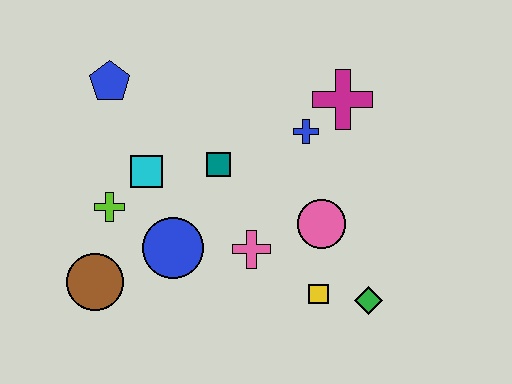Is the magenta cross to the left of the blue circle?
No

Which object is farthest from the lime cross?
The green diamond is farthest from the lime cross.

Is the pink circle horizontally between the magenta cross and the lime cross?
Yes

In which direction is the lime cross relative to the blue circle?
The lime cross is to the left of the blue circle.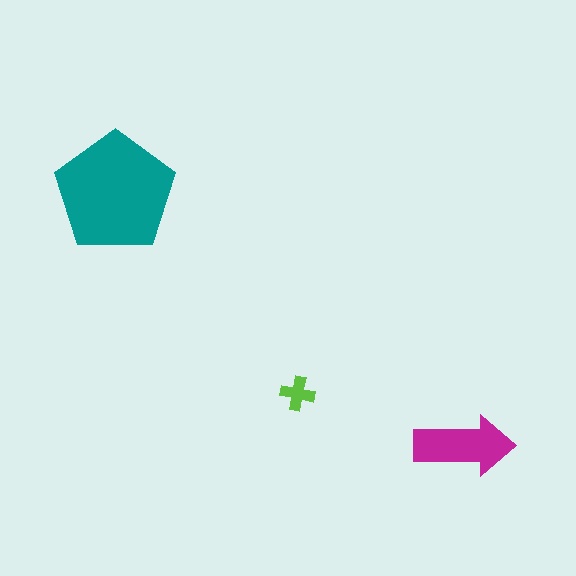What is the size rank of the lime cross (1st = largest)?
3rd.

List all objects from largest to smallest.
The teal pentagon, the magenta arrow, the lime cross.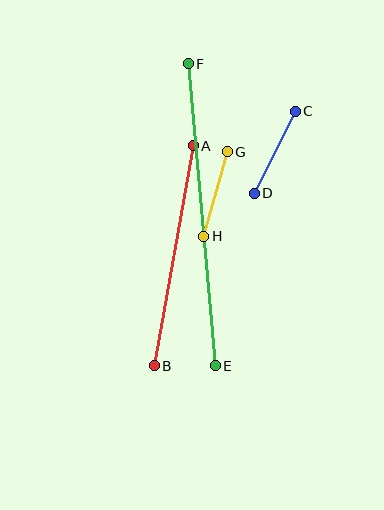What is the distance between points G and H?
The distance is approximately 88 pixels.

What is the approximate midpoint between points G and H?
The midpoint is at approximately (215, 194) pixels.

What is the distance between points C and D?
The distance is approximately 91 pixels.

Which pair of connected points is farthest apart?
Points E and F are farthest apart.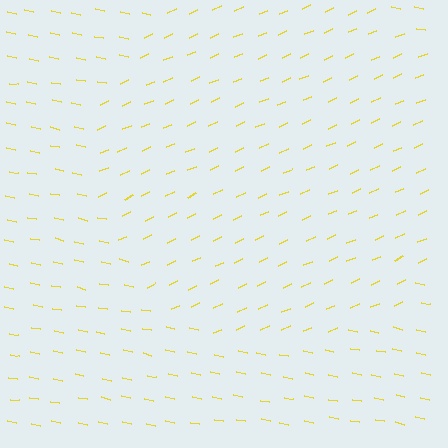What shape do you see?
I see a circle.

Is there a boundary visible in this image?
Yes, there is a texture boundary formed by a change in line orientation.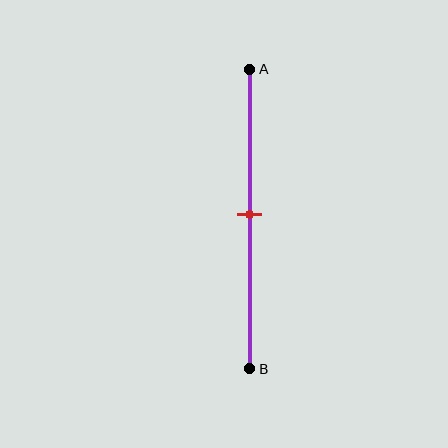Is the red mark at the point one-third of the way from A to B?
No, the mark is at about 50% from A, not at the 33% one-third point.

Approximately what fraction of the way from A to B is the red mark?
The red mark is approximately 50% of the way from A to B.